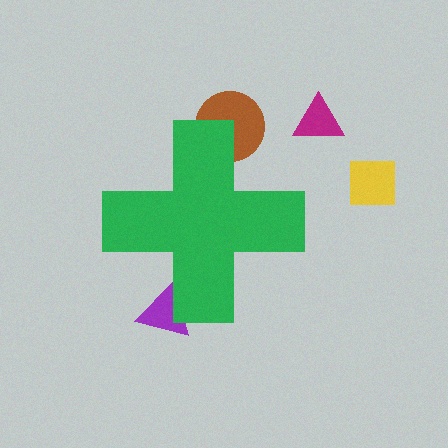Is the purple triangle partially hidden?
Yes, the purple triangle is partially hidden behind the green cross.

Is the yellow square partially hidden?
No, the yellow square is fully visible.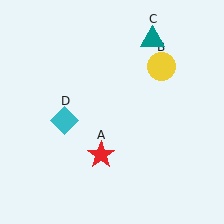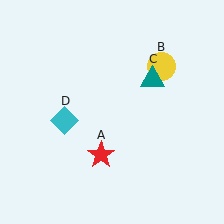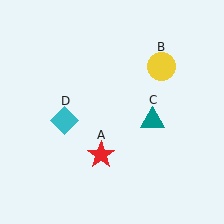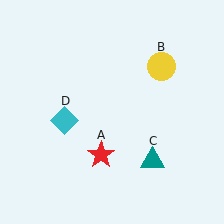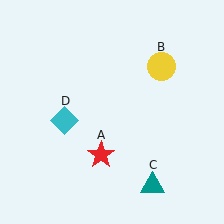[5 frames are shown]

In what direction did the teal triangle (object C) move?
The teal triangle (object C) moved down.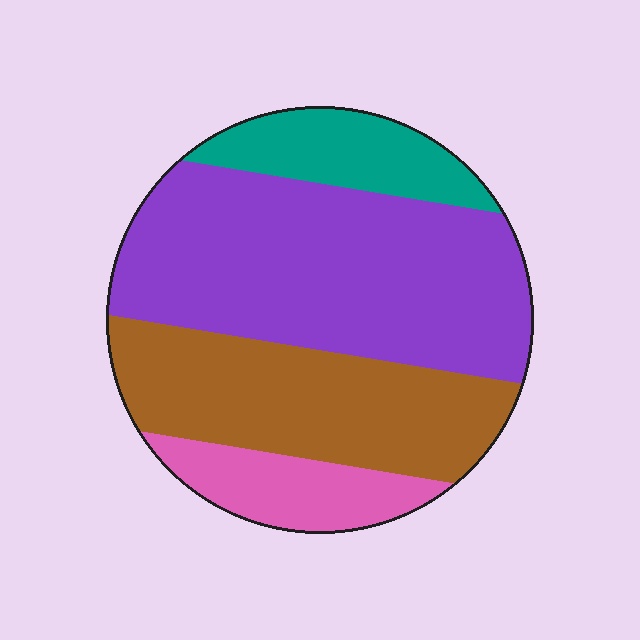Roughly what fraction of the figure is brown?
Brown takes up between a sixth and a third of the figure.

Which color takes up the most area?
Purple, at roughly 45%.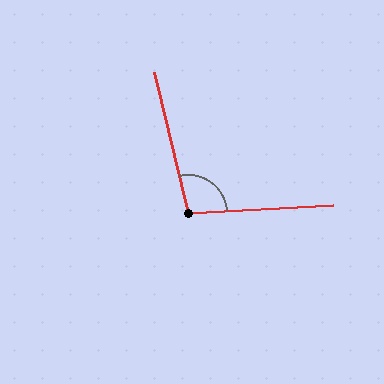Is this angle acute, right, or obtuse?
It is obtuse.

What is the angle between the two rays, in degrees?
Approximately 101 degrees.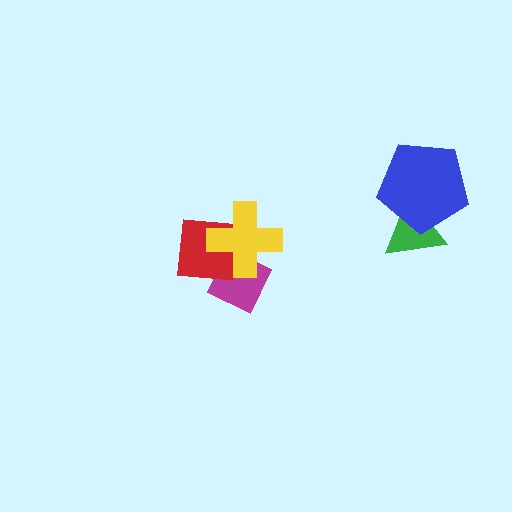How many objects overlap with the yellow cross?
2 objects overlap with the yellow cross.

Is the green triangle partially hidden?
Yes, it is partially covered by another shape.